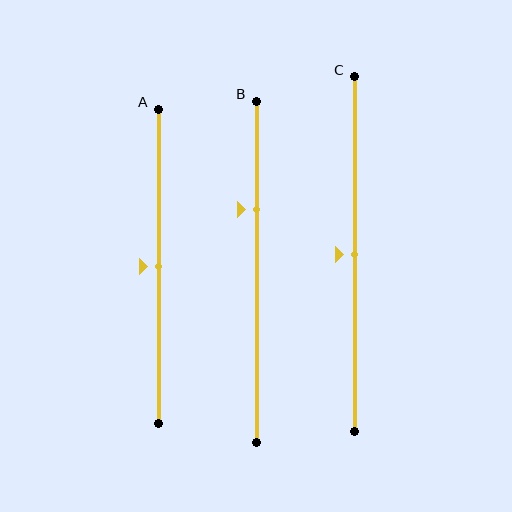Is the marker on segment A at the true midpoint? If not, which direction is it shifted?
Yes, the marker on segment A is at the true midpoint.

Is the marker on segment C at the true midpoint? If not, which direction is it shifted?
Yes, the marker on segment C is at the true midpoint.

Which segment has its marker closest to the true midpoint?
Segment A has its marker closest to the true midpoint.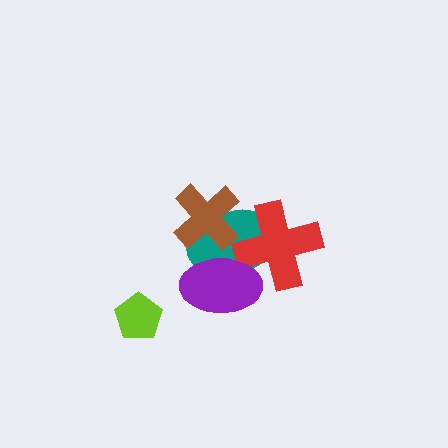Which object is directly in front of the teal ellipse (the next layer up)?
The brown cross is directly in front of the teal ellipse.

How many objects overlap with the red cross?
2 objects overlap with the red cross.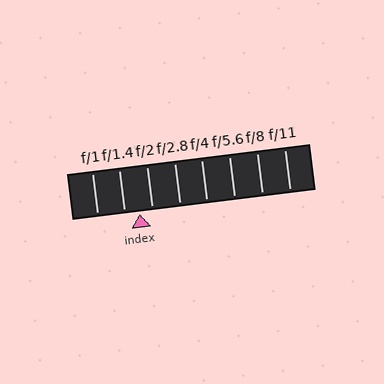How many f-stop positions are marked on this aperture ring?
There are 8 f-stop positions marked.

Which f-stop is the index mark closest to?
The index mark is closest to f/2.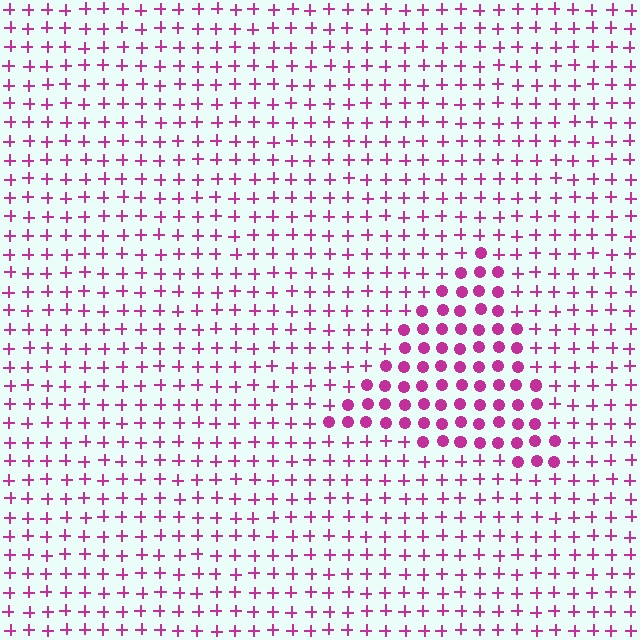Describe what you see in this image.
The image is filled with small magenta elements arranged in a uniform grid. A triangle-shaped region contains circles, while the surrounding area contains plus signs. The boundary is defined purely by the change in element shape.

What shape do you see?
I see a triangle.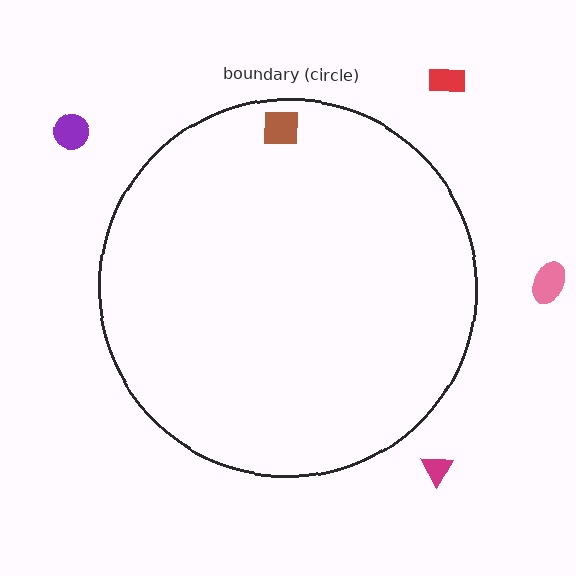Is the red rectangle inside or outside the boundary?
Outside.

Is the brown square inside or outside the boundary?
Inside.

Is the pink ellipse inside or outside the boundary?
Outside.